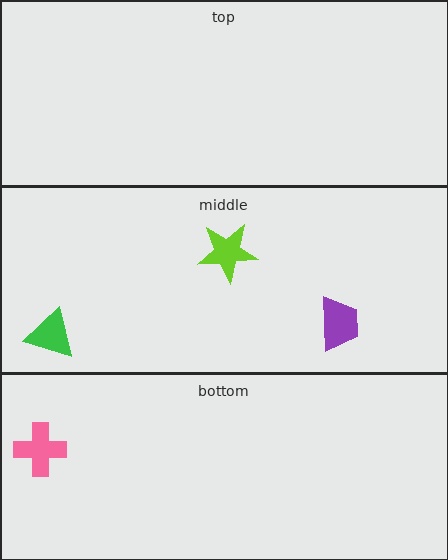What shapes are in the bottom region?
The pink cross.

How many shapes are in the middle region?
3.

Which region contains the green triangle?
The middle region.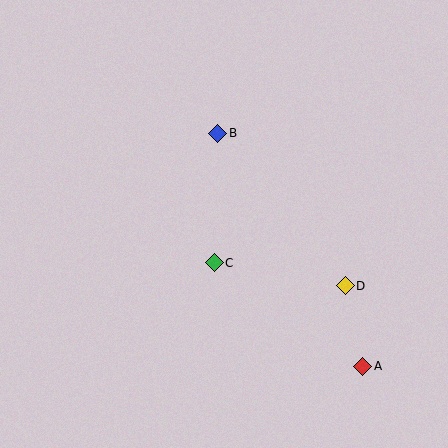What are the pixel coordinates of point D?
Point D is at (345, 286).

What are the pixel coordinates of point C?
Point C is at (214, 263).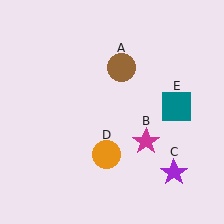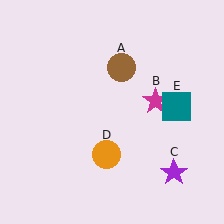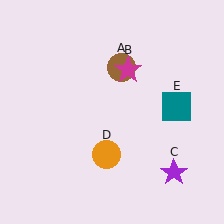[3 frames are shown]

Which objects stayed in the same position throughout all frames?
Brown circle (object A) and purple star (object C) and orange circle (object D) and teal square (object E) remained stationary.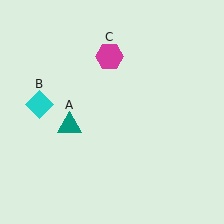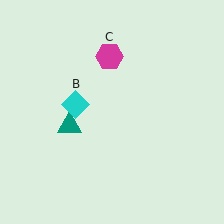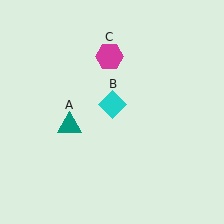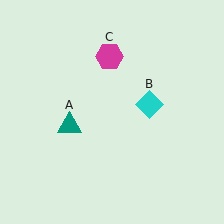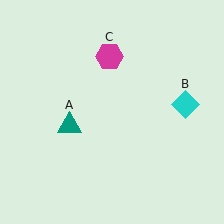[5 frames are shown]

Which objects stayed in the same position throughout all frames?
Teal triangle (object A) and magenta hexagon (object C) remained stationary.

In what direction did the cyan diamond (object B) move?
The cyan diamond (object B) moved right.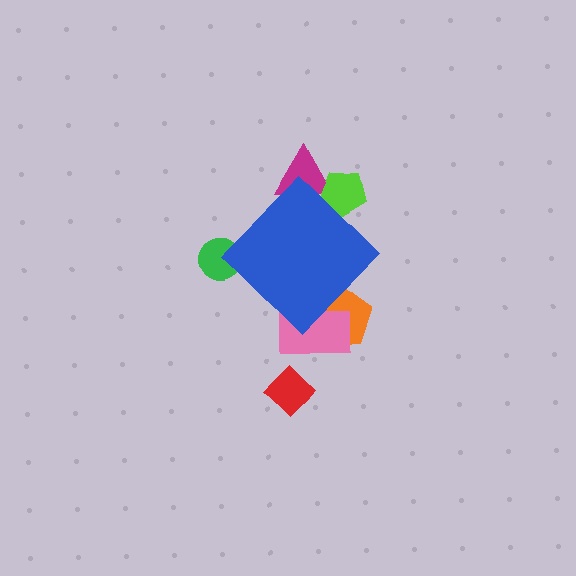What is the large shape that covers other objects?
A blue diamond.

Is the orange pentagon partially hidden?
Yes, the orange pentagon is partially hidden behind the blue diamond.